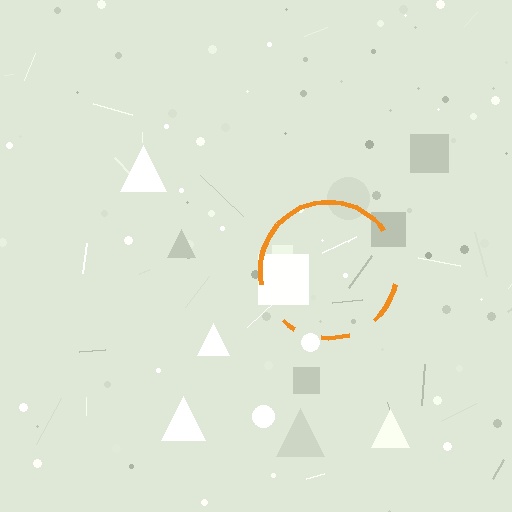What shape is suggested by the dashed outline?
The dashed outline suggests a circle.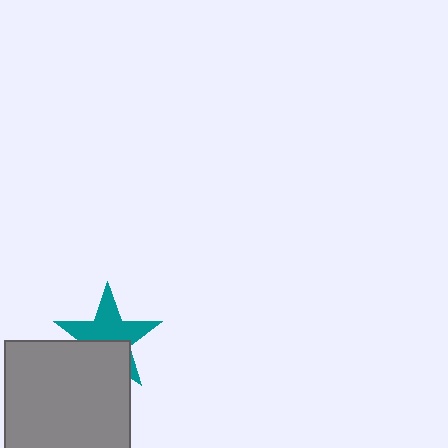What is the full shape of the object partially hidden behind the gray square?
The partially hidden object is a teal star.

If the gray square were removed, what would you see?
You would see the complete teal star.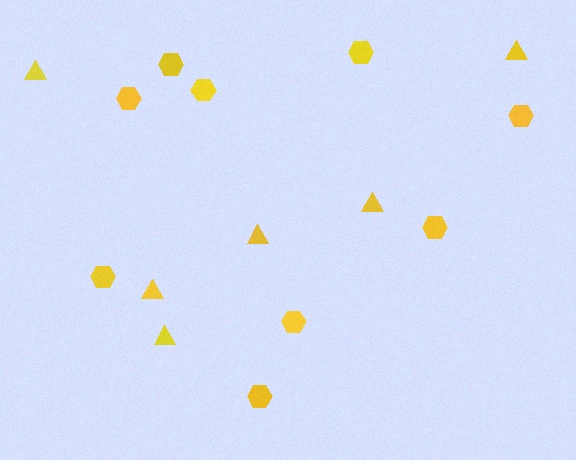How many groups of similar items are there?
There are 2 groups: one group of triangles (6) and one group of hexagons (9).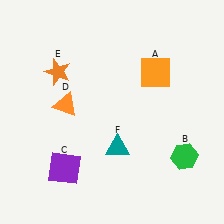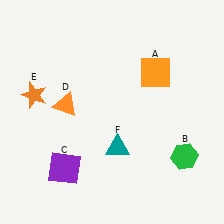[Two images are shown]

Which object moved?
The orange star (E) moved left.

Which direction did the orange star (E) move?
The orange star (E) moved left.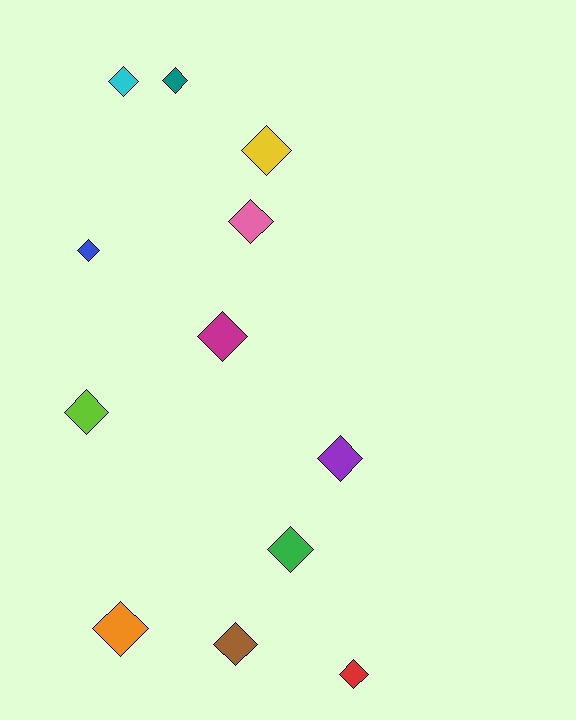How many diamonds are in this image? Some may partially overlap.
There are 12 diamonds.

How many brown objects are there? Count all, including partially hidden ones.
There is 1 brown object.